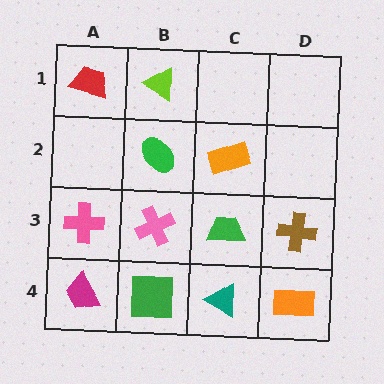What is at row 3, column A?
A pink cross.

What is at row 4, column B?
A green square.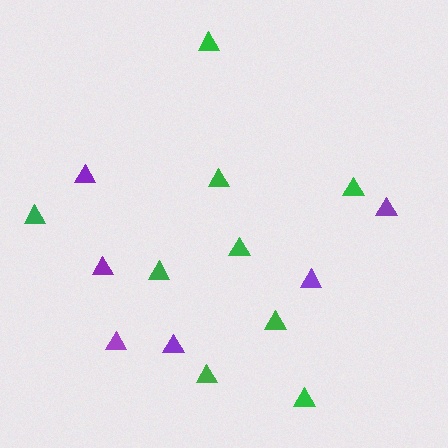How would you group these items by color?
There are 2 groups: one group of purple triangles (6) and one group of green triangles (9).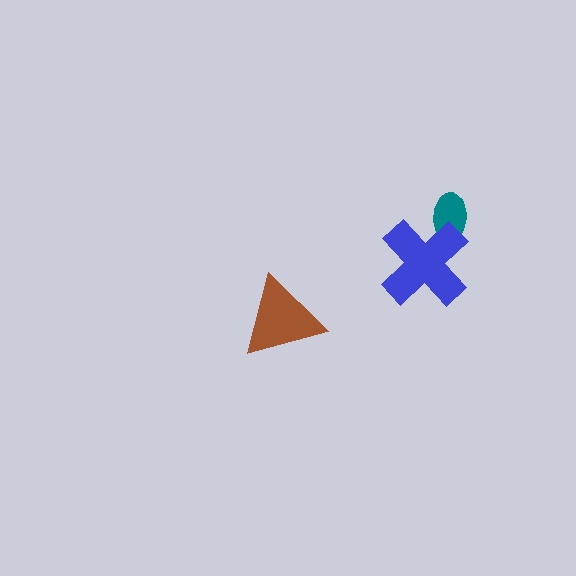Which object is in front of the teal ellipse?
The blue cross is in front of the teal ellipse.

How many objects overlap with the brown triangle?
0 objects overlap with the brown triangle.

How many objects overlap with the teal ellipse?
1 object overlaps with the teal ellipse.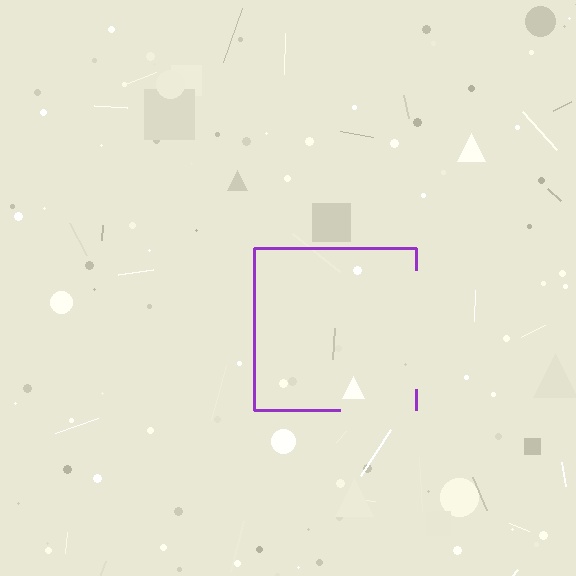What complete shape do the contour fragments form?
The contour fragments form a square.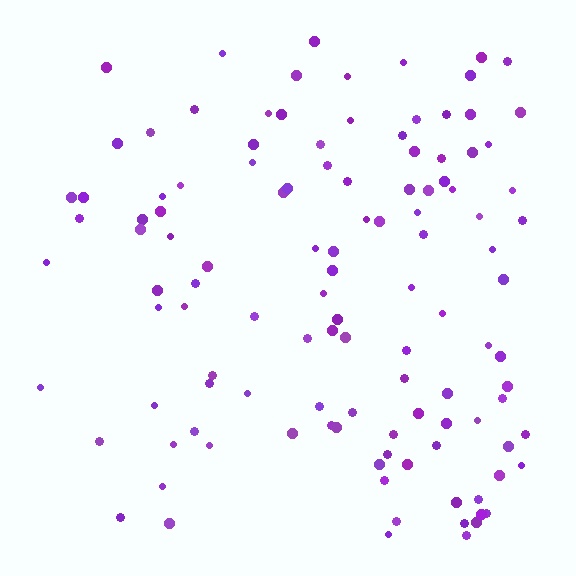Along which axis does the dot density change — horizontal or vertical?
Horizontal.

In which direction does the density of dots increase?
From left to right, with the right side densest.